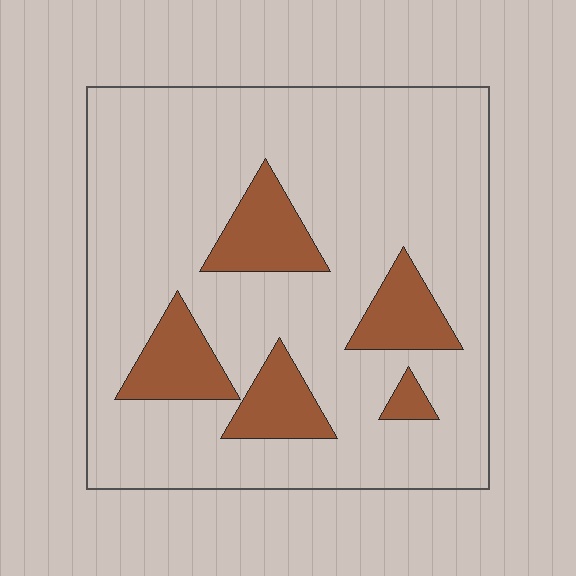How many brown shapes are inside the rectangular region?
5.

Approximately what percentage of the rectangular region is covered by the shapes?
Approximately 20%.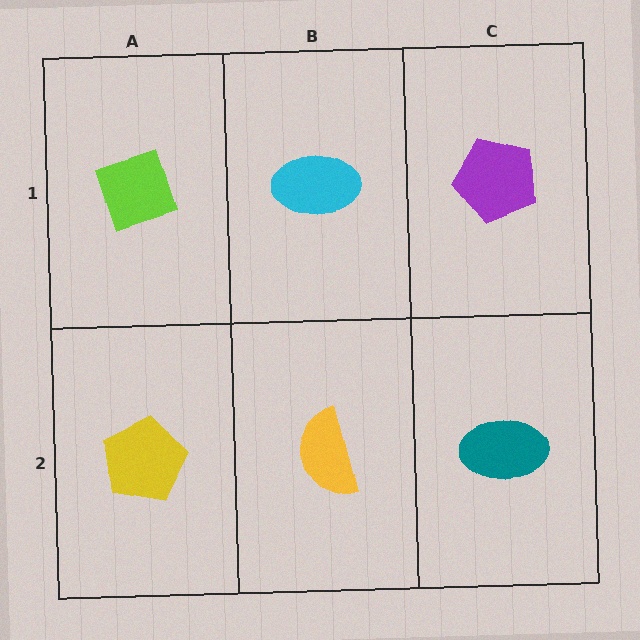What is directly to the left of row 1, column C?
A cyan ellipse.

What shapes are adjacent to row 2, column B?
A cyan ellipse (row 1, column B), a yellow pentagon (row 2, column A), a teal ellipse (row 2, column C).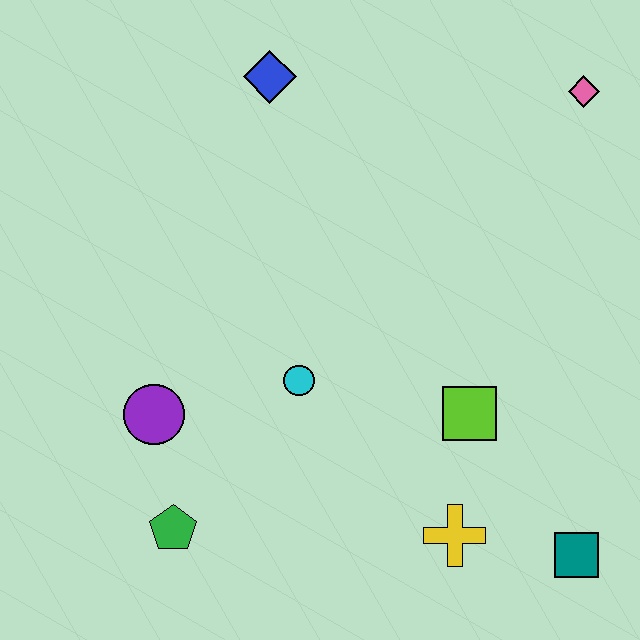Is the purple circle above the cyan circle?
No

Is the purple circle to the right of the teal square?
No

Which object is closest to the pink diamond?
The blue diamond is closest to the pink diamond.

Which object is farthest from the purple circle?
The pink diamond is farthest from the purple circle.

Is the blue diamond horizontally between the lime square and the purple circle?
Yes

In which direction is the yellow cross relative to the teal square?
The yellow cross is to the left of the teal square.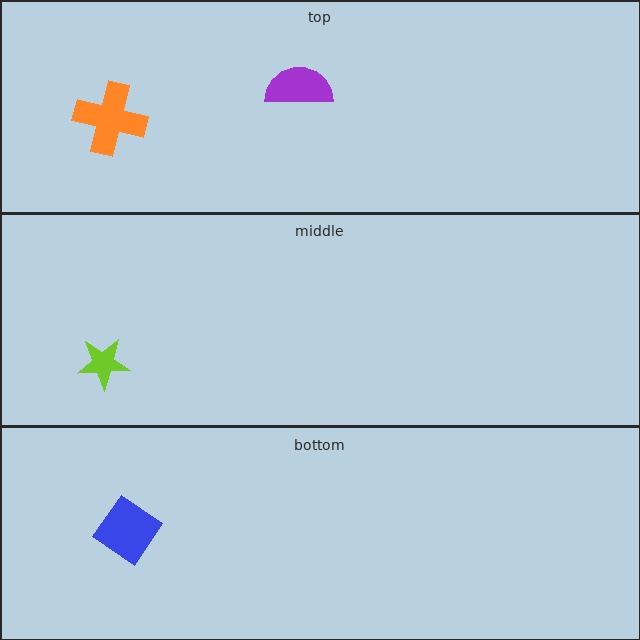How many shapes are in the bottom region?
1.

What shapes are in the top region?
The purple semicircle, the orange cross.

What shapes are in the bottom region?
The blue diamond.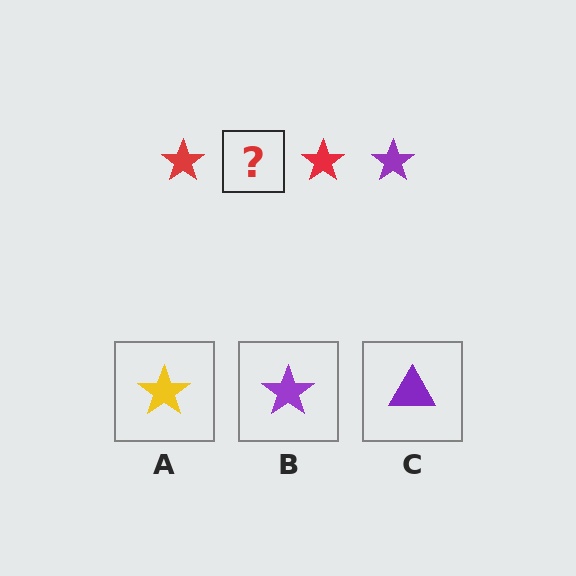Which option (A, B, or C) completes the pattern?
B.